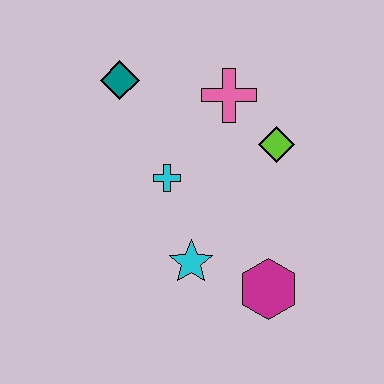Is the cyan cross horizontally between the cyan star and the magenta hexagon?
No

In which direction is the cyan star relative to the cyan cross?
The cyan star is below the cyan cross.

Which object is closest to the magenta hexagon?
The cyan star is closest to the magenta hexagon.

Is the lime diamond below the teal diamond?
Yes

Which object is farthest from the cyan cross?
The magenta hexagon is farthest from the cyan cross.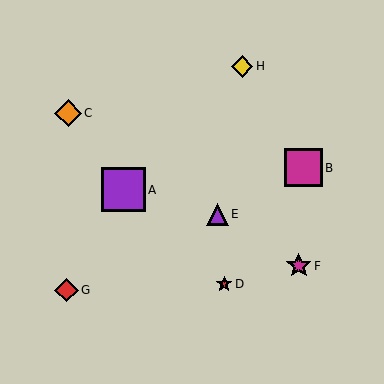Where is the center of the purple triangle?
The center of the purple triangle is at (217, 214).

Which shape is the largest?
The purple square (labeled A) is the largest.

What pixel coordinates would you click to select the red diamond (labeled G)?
Click at (66, 290) to select the red diamond G.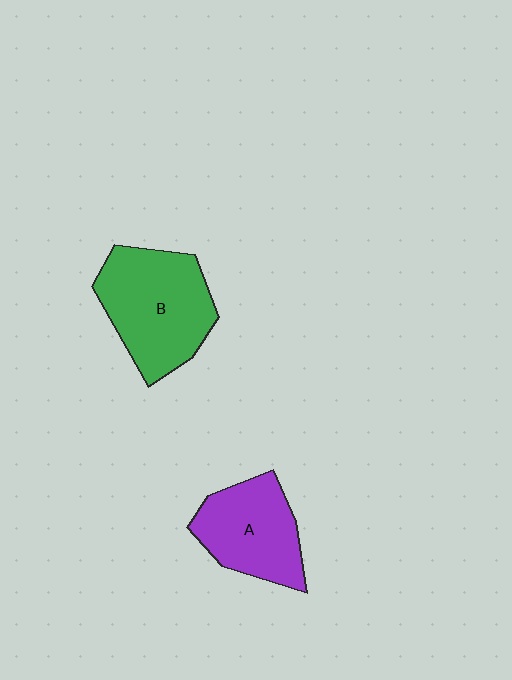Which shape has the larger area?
Shape B (green).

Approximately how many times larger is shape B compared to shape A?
Approximately 1.3 times.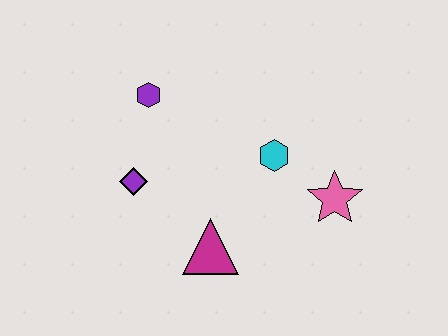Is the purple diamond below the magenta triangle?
No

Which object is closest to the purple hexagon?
The purple diamond is closest to the purple hexagon.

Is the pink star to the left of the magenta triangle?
No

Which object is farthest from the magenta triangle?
The purple hexagon is farthest from the magenta triangle.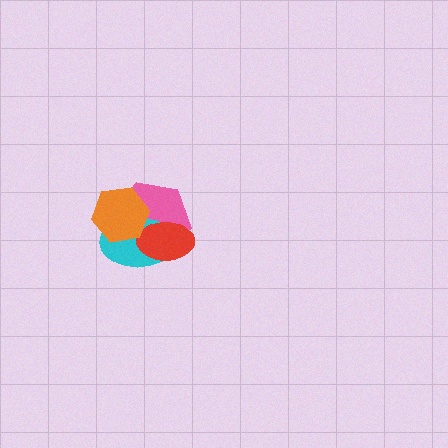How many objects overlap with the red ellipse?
3 objects overlap with the red ellipse.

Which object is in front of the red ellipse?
The orange hexagon is in front of the red ellipse.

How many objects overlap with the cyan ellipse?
3 objects overlap with the cyan ellipse.